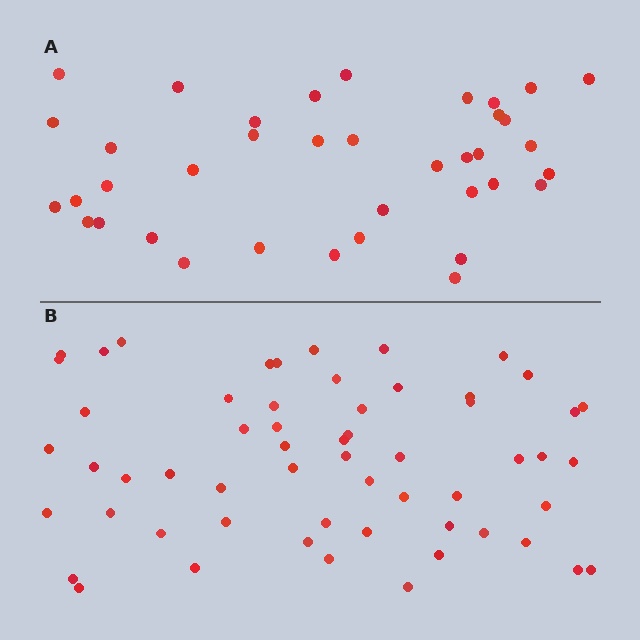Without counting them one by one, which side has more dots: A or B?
Region B (the bottom region) has more dots.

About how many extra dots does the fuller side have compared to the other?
Region B has approximately 20 more dots than region A.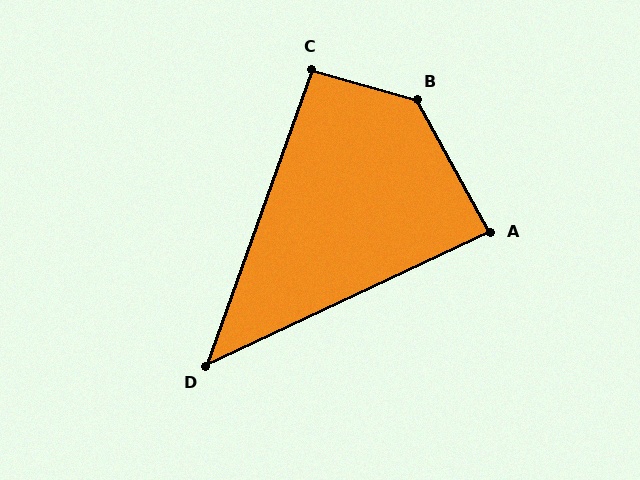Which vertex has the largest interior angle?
B, at approximately 135 degrees.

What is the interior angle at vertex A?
Approximately 86 degrees (approximately right).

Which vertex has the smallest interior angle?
D, at approximately 45 degrees.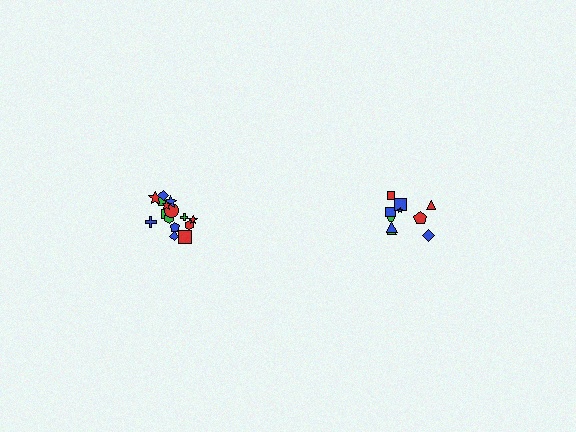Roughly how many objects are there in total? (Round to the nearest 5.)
Roughly 25 objects in total.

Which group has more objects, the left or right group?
The left group.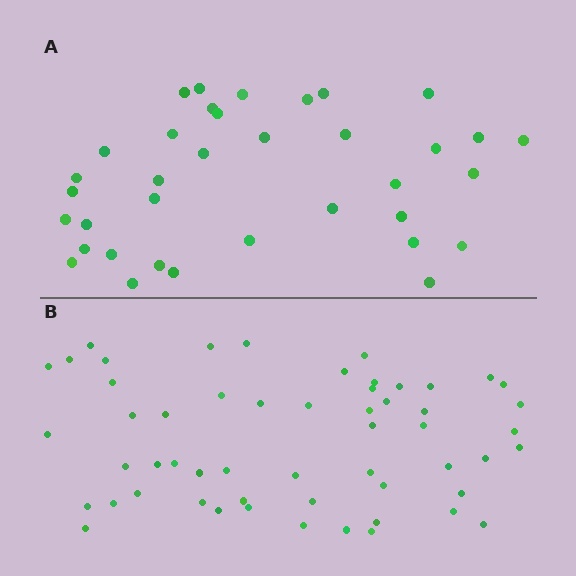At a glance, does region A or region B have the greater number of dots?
Region B (the bottom region) has more dots.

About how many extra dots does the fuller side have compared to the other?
Region B has approximately 20 more dots than region A.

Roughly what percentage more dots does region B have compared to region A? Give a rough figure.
About 55% more.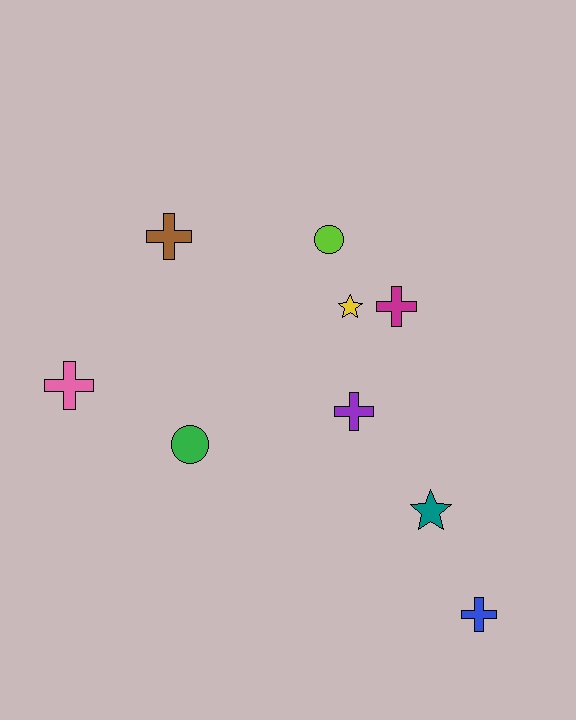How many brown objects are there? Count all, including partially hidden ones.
There is 1 brown object.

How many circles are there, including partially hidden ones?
There are 2 circles.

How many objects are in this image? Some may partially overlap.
There are 9 objects.